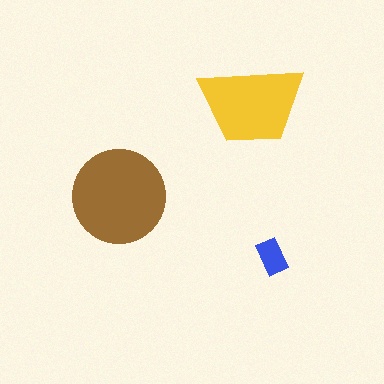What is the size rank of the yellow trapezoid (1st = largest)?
2nd.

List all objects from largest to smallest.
The brown circle, the yellow trapezoid, the blue rectangle.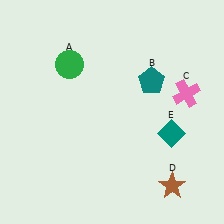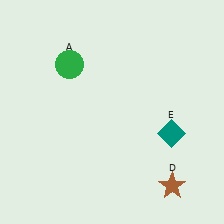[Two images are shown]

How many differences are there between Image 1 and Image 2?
There are 2 differences between the two images.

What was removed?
The pink cross (C), the teal pentagon (B) were removed in Image 2.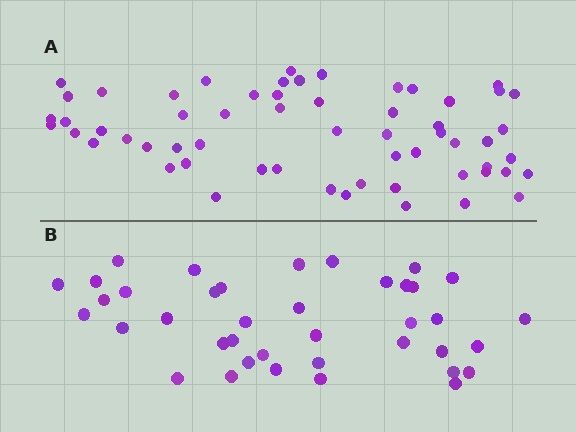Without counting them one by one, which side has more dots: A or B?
Region A (the top region) has more dots.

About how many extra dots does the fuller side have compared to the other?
Region A has approximately 20 more dots than region B.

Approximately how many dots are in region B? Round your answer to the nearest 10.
About 40 dots. (The exact count is 39, which rounds to 40.)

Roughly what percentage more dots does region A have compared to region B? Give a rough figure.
About 50% more.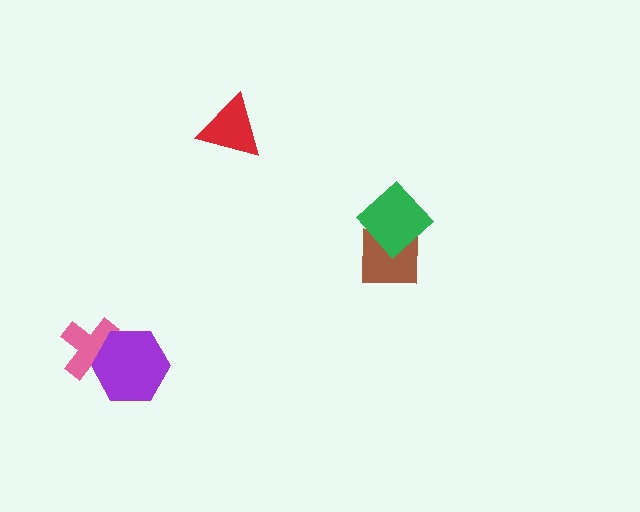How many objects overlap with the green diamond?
1 object overlaps with the green diamond.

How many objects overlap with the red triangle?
0 objects overlap with the red triangle.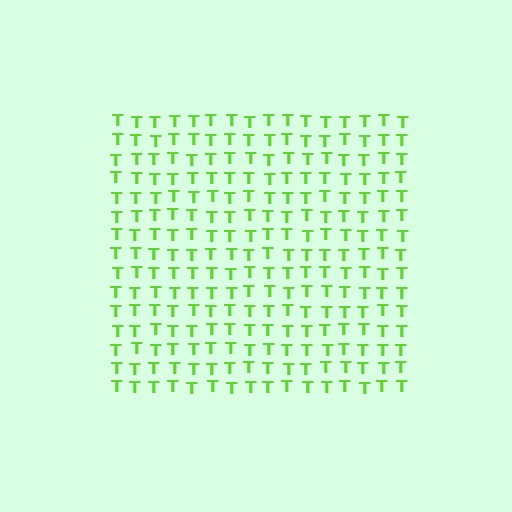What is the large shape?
The large shape is a square.